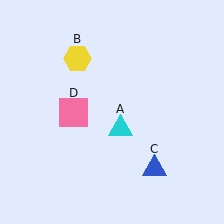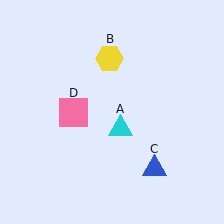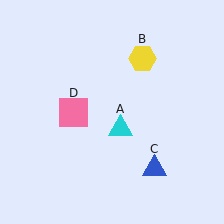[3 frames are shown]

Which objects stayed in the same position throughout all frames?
Cyan triangle (object A) and blue triangle (object C) and pink square (object D) remained stationary.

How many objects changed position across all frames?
1 object changed position: yellow hexagon (object B).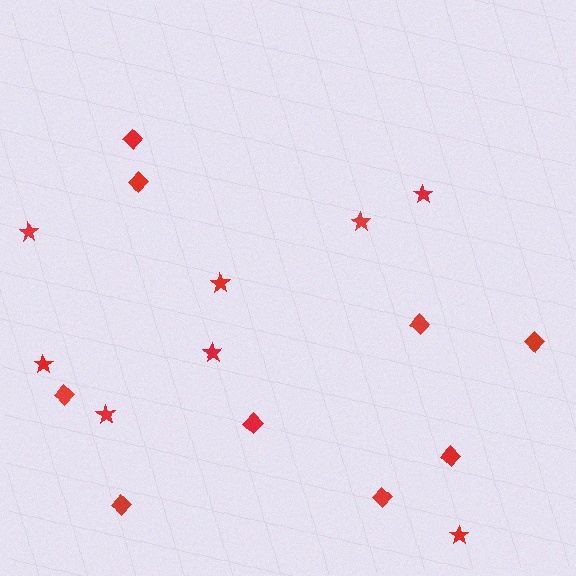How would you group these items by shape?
There are 2 groups: one group of diamonds (9) and one group of stars (8).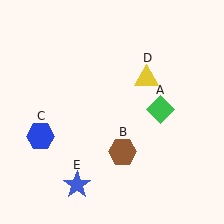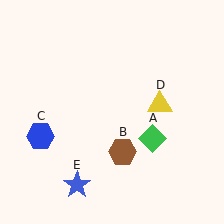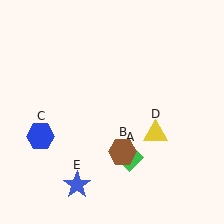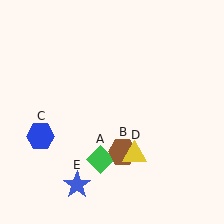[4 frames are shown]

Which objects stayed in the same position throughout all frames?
Brown hexagon (object B) and blue hexagon (object C) and blue star (object E) remained stationary.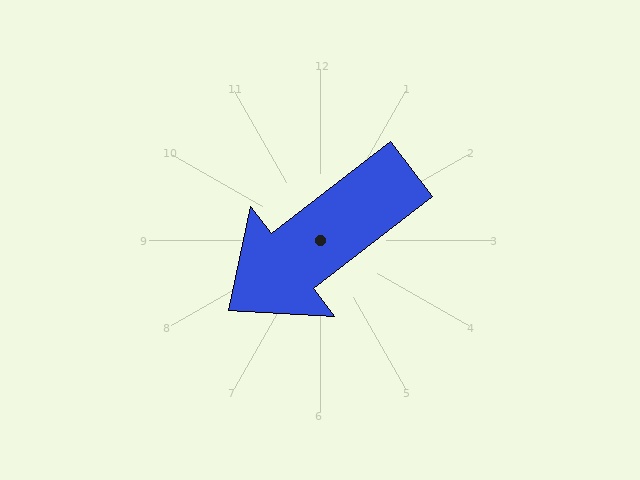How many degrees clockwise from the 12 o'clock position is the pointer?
Approximately 232 degrees.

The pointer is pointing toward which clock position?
Roughly 8 o'clock.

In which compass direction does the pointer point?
Southwest.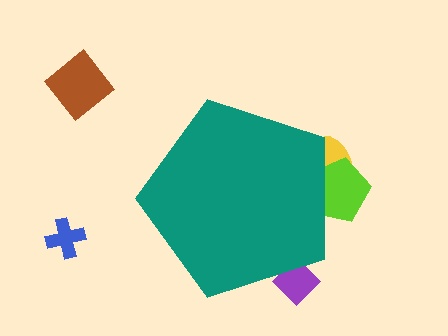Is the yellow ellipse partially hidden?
Yes, the yellow ellipse is partially hidden behind the teal pentagon.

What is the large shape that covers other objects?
A teal pentagon.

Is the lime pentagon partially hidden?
Yes, the lime pentagon is partially hidden behind the teal pentagon.